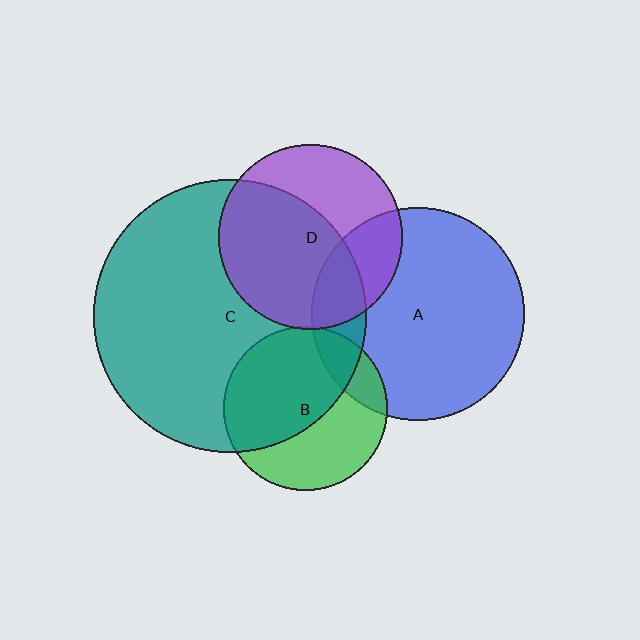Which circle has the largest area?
Circle C (teal).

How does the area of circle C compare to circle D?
Approximately 2.2 times.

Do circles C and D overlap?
Yes.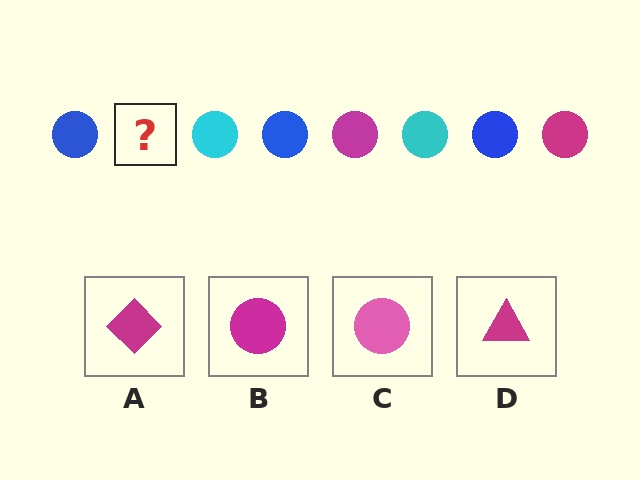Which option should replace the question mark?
Option B.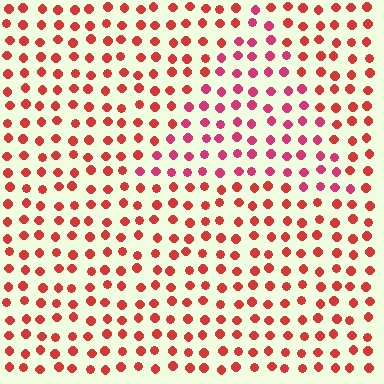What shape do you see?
I see a triangle.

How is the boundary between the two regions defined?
The boundary is defined purely by a slight shift in hue (about 26 degrees). Spacing, size, and orientation are identical on both sides.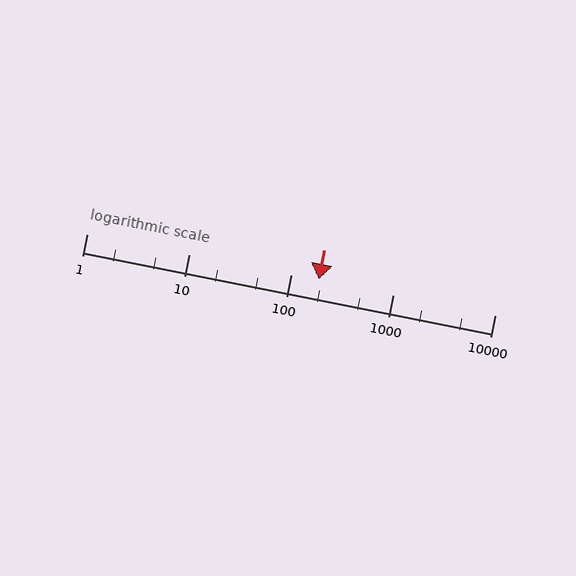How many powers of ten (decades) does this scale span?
The scale spans 4 decades, from 1 to 10000.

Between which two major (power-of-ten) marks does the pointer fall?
The pointer is between 100 and 1000.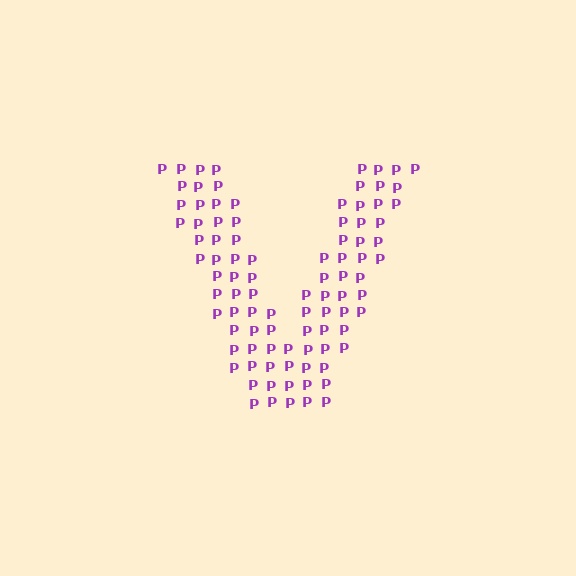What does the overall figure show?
The overall figure shows the letter V.